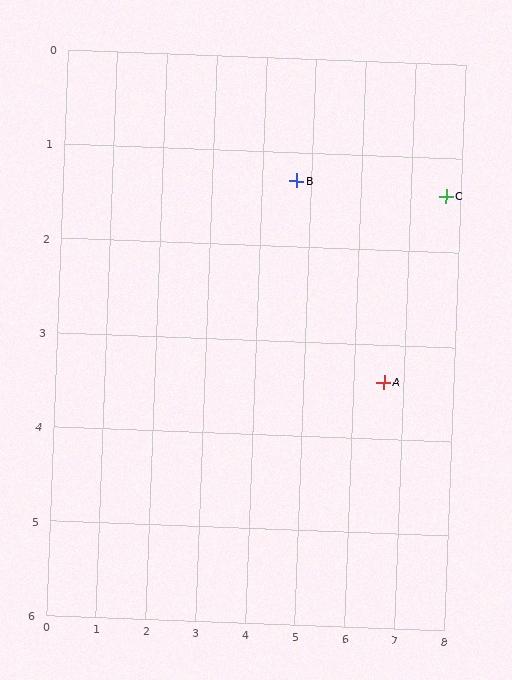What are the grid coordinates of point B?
Point B is at approximately (4.7, 1.3).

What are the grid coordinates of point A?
Point A is at approximately (6.6, 3.4).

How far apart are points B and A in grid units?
Points B and A are about 2.8 grid units apart.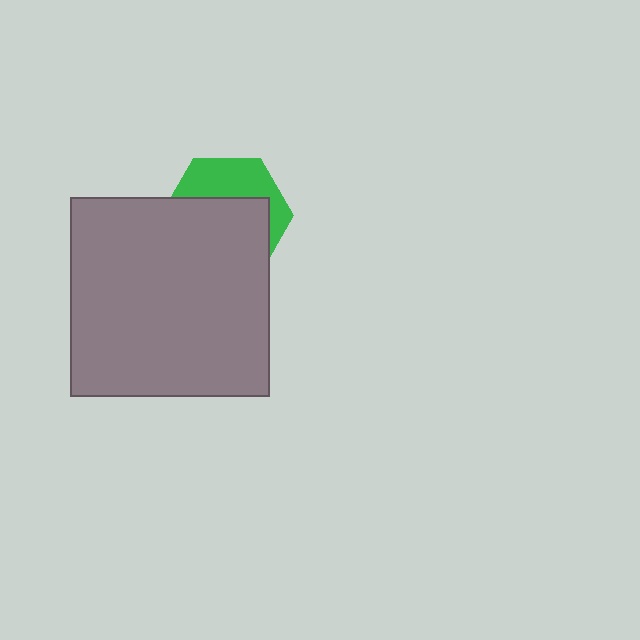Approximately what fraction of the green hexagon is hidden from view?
Roughly 62% of the green hexagon is hidden behind the gray square.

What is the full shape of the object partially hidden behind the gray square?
The partially hidden object is a green hexagon.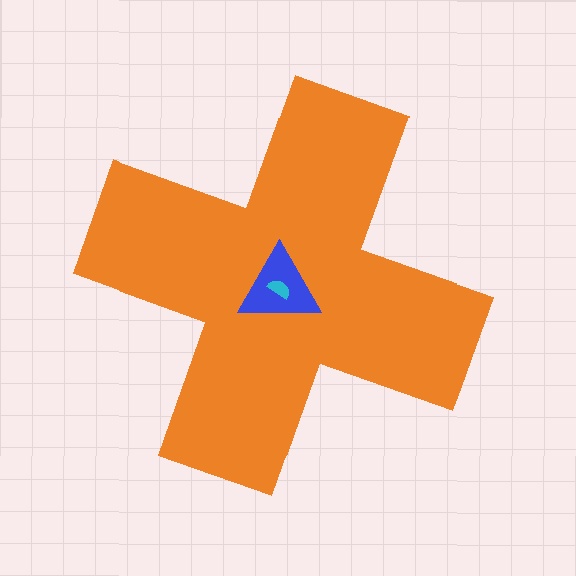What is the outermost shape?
The orange cross.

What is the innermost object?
The cyan semicircle.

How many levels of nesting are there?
3.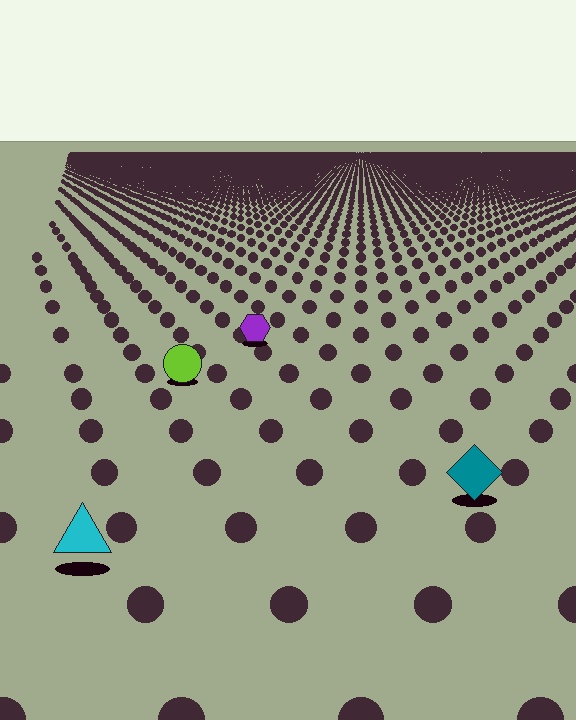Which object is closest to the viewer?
The cyan triangle is closest. The texture marks near it are larger and more spread out.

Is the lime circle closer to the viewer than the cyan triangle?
No. The cyan triangle is closer — you can tell from the texture gradient: the ground texture is coarser near it.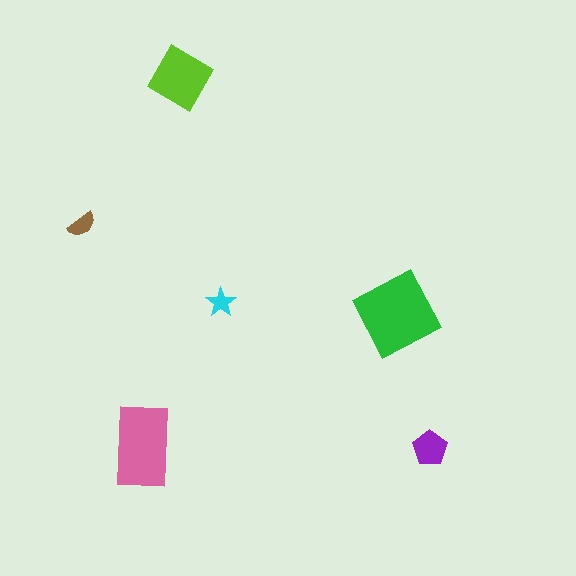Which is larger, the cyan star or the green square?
The green square.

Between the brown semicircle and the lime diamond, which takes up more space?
The lime diamond.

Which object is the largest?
The green square.